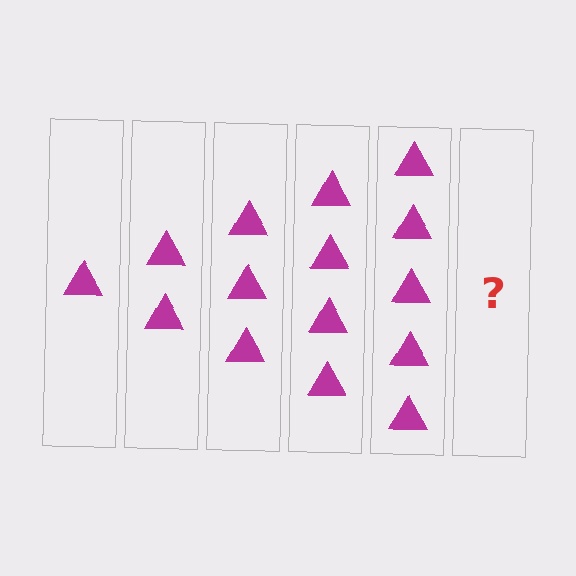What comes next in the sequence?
The next element should be 6 triangles.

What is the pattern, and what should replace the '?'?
The pattern is that each step adds one more triangle. The '?' should be 6 triangles.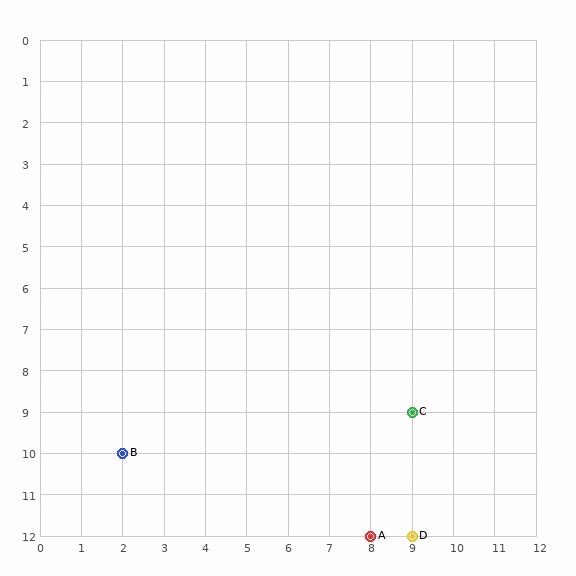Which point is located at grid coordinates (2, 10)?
Point B is at (2, 10).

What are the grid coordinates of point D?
Point D is at grid coordinates (9, 12).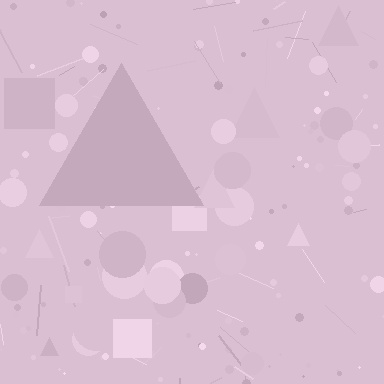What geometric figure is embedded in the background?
A triangle is embedded in the background.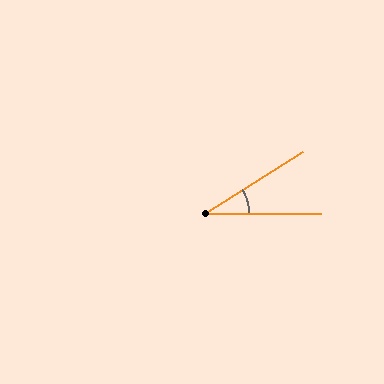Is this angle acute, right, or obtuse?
It is acute.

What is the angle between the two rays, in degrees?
Approximately 32 degrees.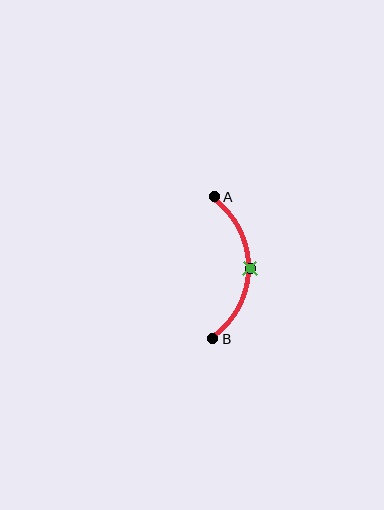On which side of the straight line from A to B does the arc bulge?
The arc bulges to the right of the straight line connecting A and B.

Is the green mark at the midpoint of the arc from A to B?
Yes. The green mark lies on the arc at equal arc-length from both A and B — it is the arc midpoint.